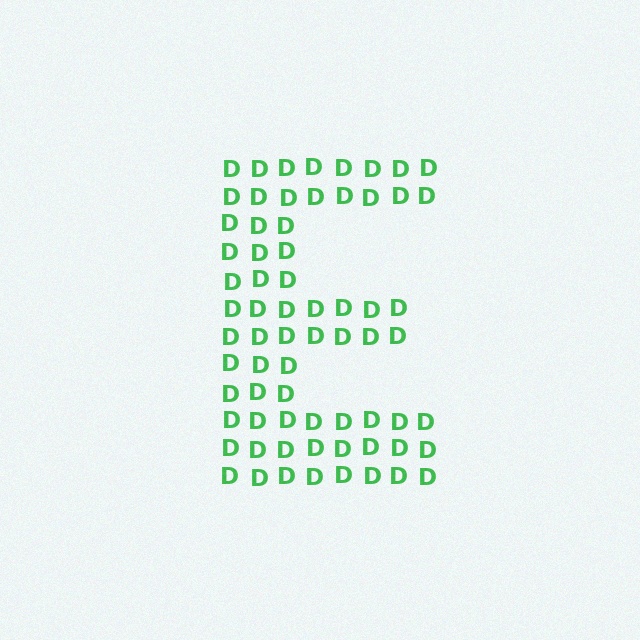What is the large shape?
The large shape is the letter E.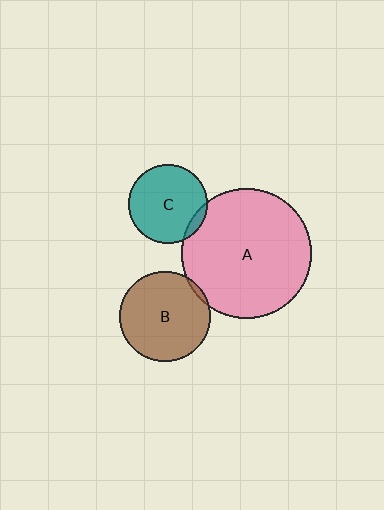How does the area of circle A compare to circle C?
Approximately 2.7 times.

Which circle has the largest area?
Circle A (pink).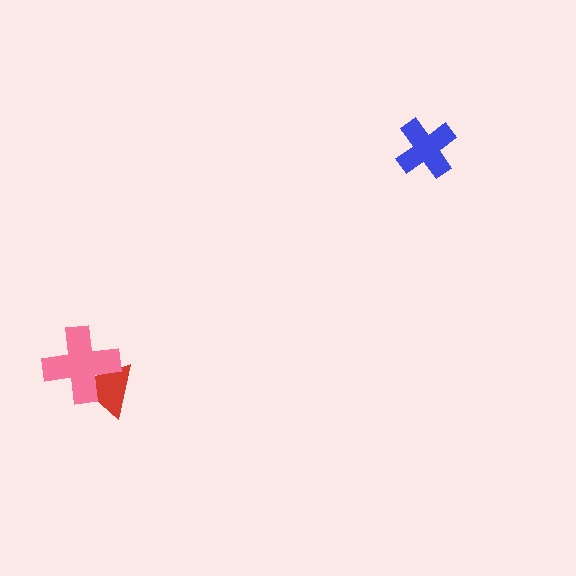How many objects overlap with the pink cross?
1 object overlaps with the pink cross.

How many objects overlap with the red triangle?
1 object overlaps with the red triangle.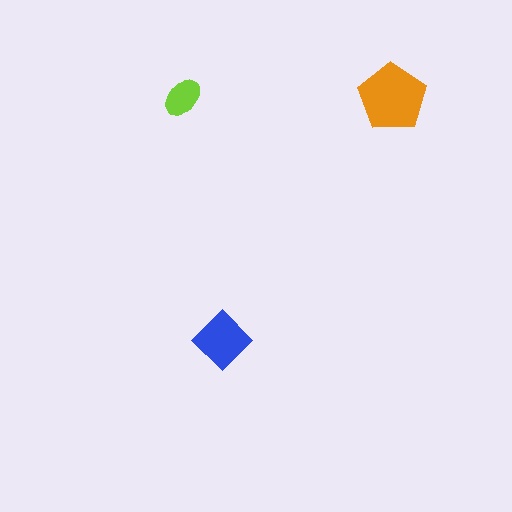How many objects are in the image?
There are 3 objects in the image.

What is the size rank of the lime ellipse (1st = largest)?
3rd.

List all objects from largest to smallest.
The orange pentagon, the blue diamond, the lime ellipse.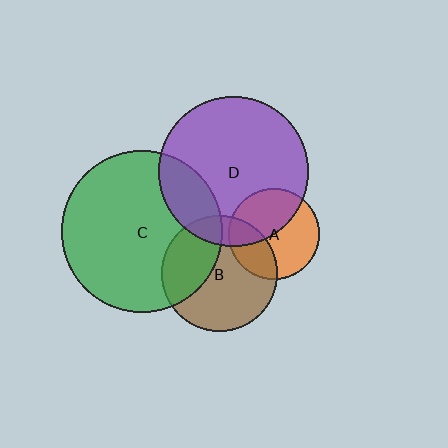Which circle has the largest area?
Circle C (green).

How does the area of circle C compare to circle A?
Approximately 3.2 times.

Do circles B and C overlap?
Yes.